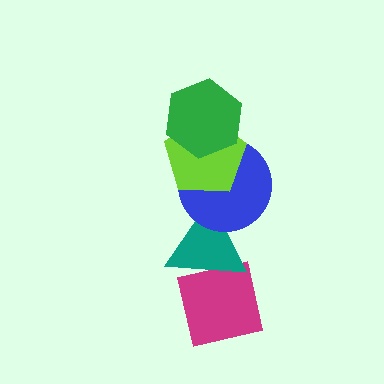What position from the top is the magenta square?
The magenta square is 5th from the top.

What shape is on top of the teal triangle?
The blue circle is on top of the teal triangle.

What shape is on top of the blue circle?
The lime pentagon is on top of the blue circle.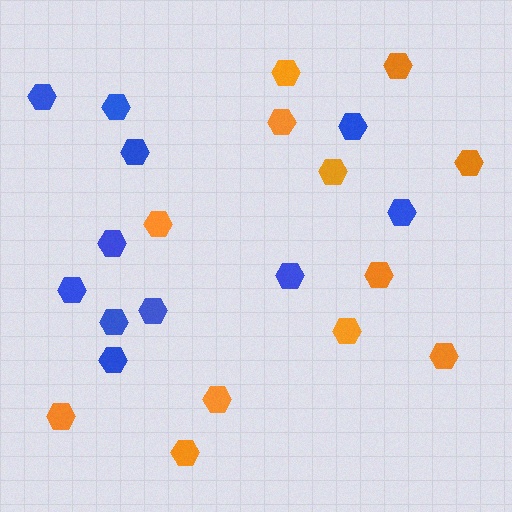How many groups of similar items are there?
There are 2 groups: one group of orange hexagons (12) and one group of blue hexagons (11).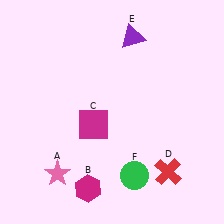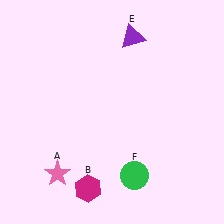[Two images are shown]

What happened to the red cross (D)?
The red cross (D) was removed in Image 2. It was in the bottom-right area of Image 1.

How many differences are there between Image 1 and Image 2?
There are 2 differences between the two images.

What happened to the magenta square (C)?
The magenta square (C) was removed in Image 2. It was in the bottom-left area of Image 1.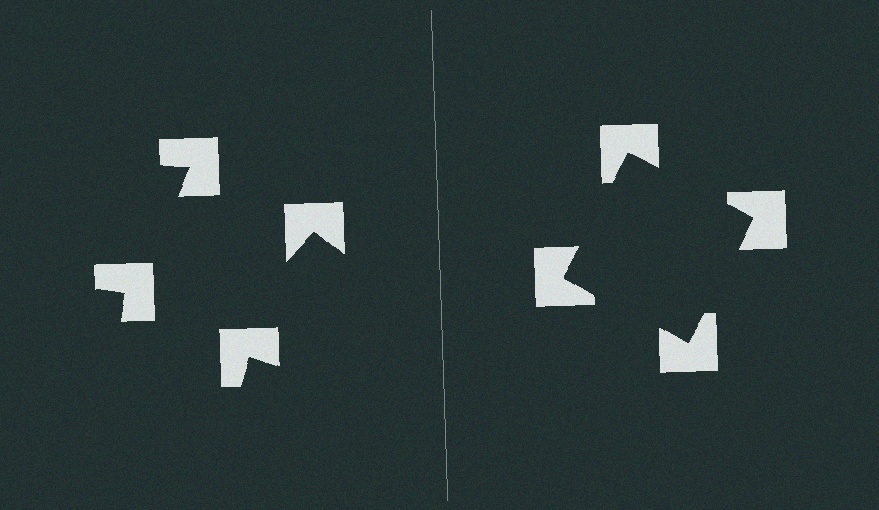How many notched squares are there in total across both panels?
8 — 4 on each side.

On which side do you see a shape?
An illusory square appears on the right side. On the left side the wedge cuts are rotated, so no coherent shape forms.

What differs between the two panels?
The notched squares are positioned identically on both sides; only the wedge orientations differ. On the right they align to a square; on the left they are misaligned.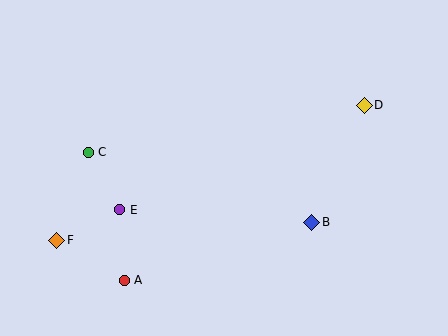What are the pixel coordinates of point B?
Point B is at (312, 222).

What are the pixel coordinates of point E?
Point E is at (120, 210).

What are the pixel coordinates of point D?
Point D is at (364, 105).